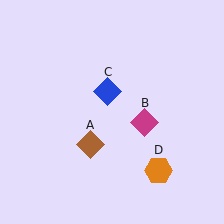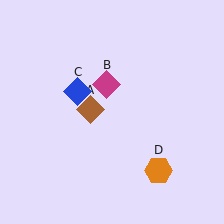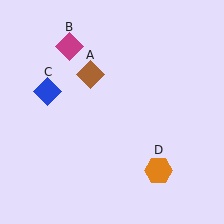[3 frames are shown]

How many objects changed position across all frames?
3 objects changed position: brown diamond (object A), magenta diamond (object B), blue diamond (object C).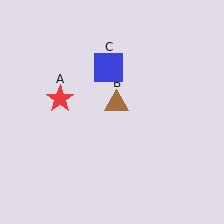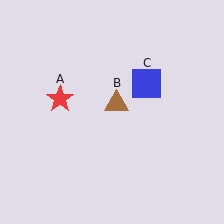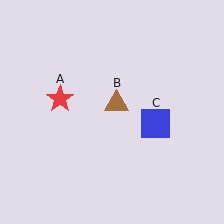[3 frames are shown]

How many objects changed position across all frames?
1 object changed position: blue square (object C).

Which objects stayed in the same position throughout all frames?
Red star (object A) and brown triangle (object B) remained stationary.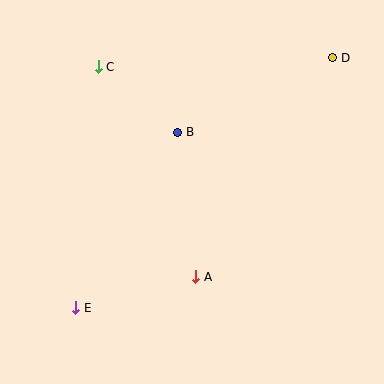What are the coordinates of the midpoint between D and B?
The midpoint between D and B is at (255, 95).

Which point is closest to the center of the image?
Point B at (178, 132) is closest to the center.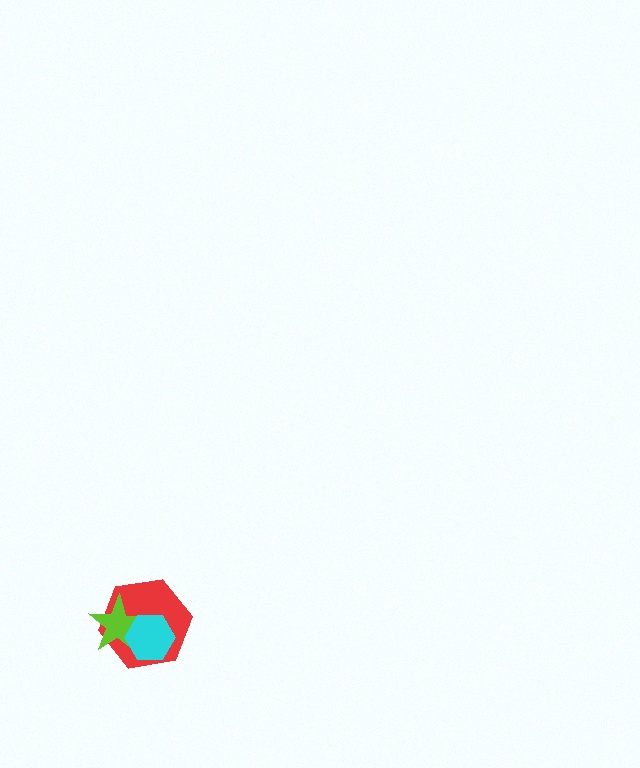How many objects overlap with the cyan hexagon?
2 objects overlap with the cyan hexagon.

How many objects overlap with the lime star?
2 objects overlap with the lime star.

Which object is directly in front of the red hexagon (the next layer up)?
The lime star is directly in front of the red hexagon.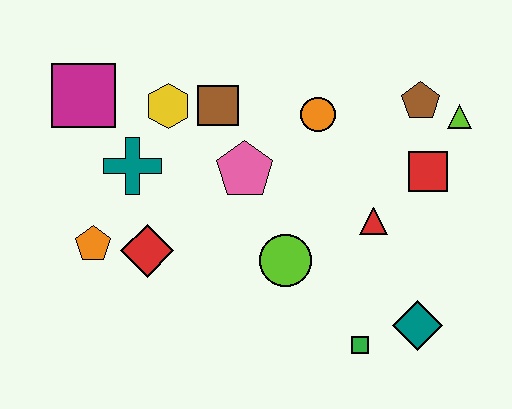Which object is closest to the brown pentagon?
The lime triangle is closest to the brown pentagon.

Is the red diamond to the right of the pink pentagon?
No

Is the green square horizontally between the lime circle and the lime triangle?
Yes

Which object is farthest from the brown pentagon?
The orange pentagon is farthest from the brown pentagon.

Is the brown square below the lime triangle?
No